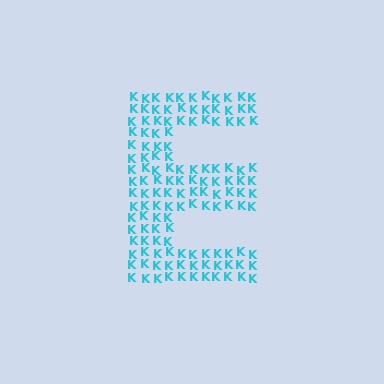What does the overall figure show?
The overall figure shows the letter E.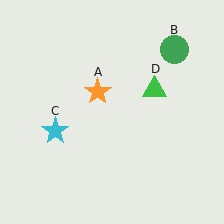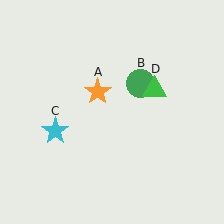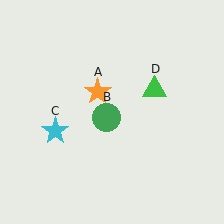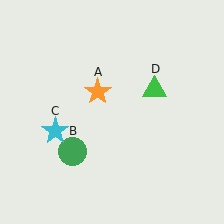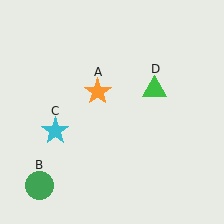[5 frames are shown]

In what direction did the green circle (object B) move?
The green circle (object B) moved down and to the left.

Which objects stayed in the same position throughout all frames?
Orange star (object A) and cyan star (object C) and green triangle (object D) remained stationary.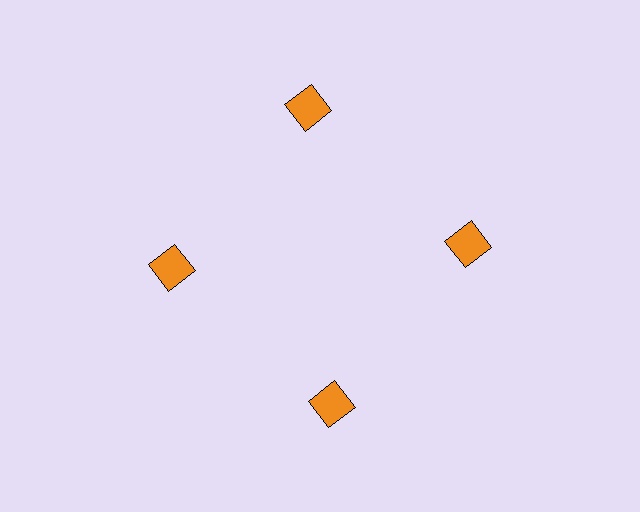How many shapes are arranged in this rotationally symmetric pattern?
There are 4 shapes, arranged in 4 groups of 1.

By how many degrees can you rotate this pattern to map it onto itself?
The pattern maps onto itself every 90 degrees of rotation.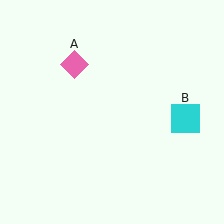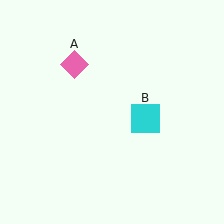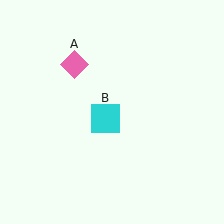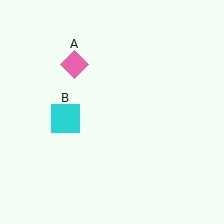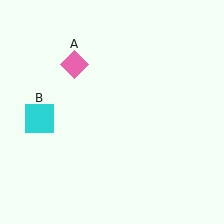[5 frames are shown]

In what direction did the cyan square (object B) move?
The cyan square (object B) moved left.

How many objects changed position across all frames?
1 object changed position: cyan square (object B).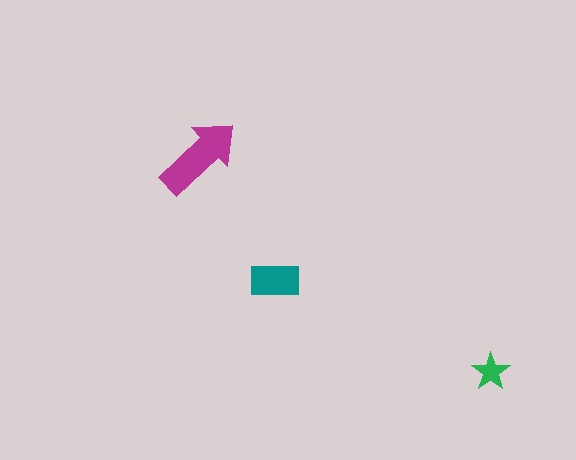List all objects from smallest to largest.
The green star, the teal rectangle, the magenta arrow.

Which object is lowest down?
The green star is bottommost.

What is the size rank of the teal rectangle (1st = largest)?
2nd.